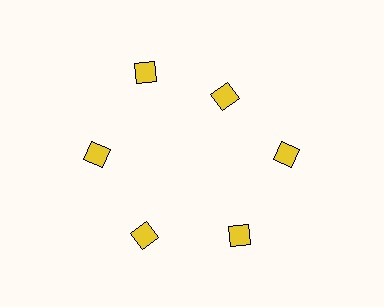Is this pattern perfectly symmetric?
No. The 6 yellow diamonds are arranged in a ring, but one element near the 1 o'clock position is pulled inward toward the center, breaking the 6-fold rotational symmetry.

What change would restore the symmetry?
The symmetry would be restored by moving it outward, back onto the ring so that all 6 diamonds sit at equal angles and equal distance from the center.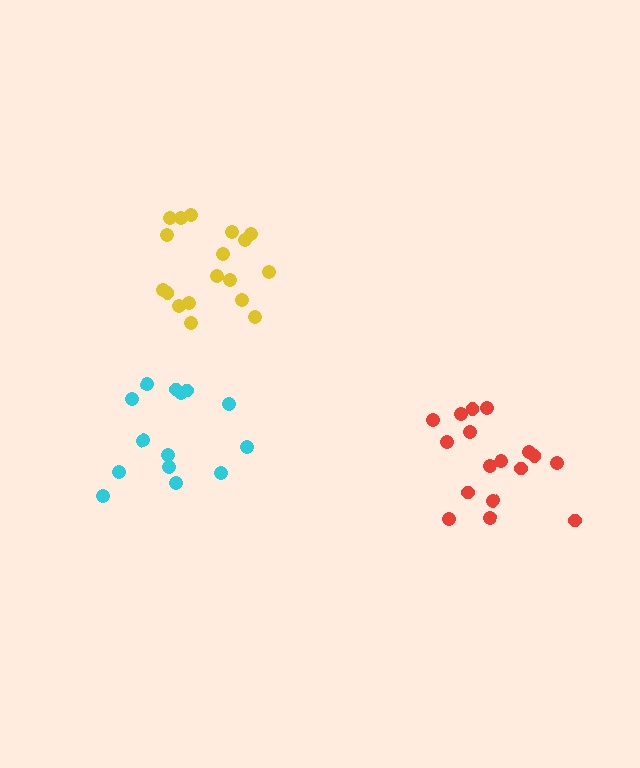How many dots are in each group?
Group 1: 14 dots, Group 2: 17 dots, Group 3: 18 dots (49 total).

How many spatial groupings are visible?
There are 3 spatial groupings.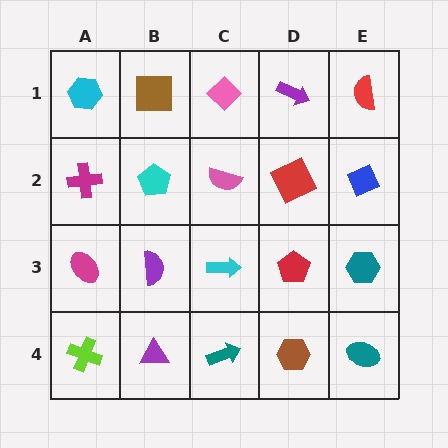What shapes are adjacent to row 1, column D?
A red square (row 2, column D), a pink diamond (row 1, column C), a red semicircle (row 1, column E).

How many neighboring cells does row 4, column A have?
2.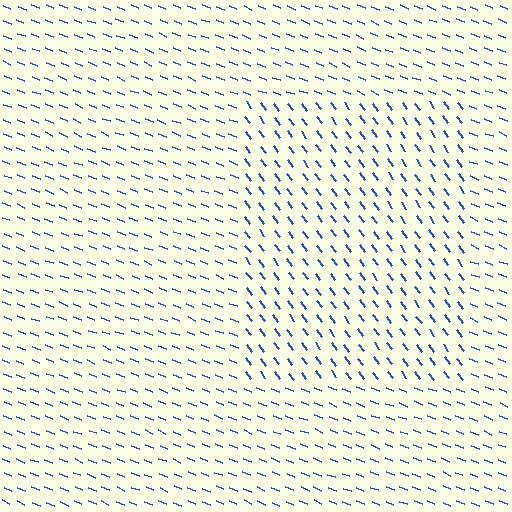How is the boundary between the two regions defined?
The boundary is defined purely by a change in line orientation (approximately 32 degrees difference). All lines are the same color and thickness.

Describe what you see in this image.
The image is filled with small blue line segments. A rectangle region in the image has lines oriented differently from the surrounding lines, creating a visible texture boundary.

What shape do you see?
I see a rectangle.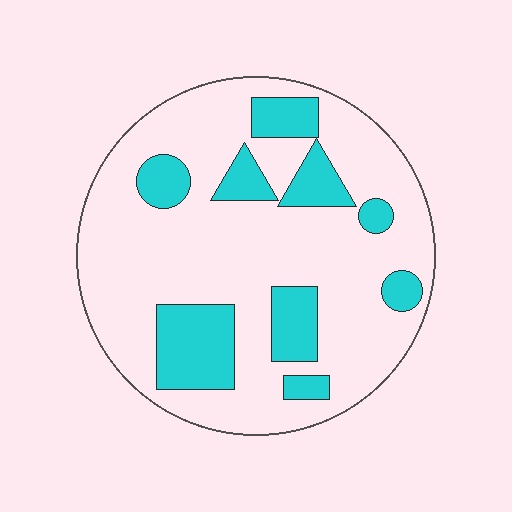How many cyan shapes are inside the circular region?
9.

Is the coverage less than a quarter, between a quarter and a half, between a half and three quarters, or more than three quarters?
Less than a quarter.